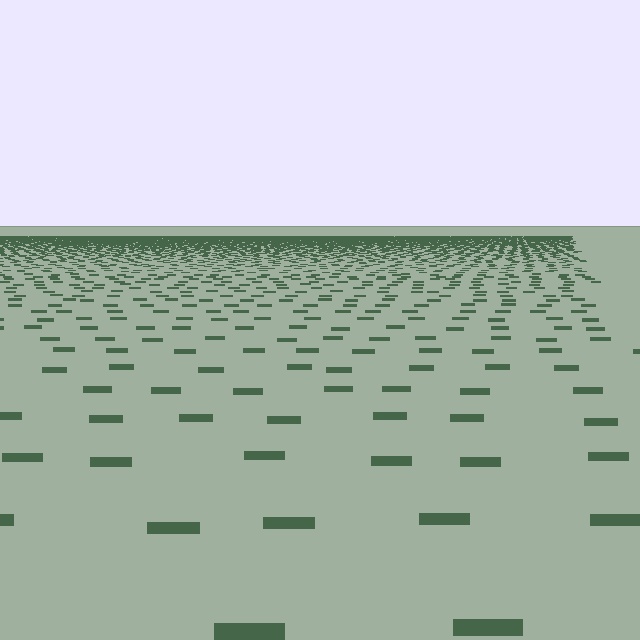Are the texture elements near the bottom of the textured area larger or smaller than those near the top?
Larger. Near the bottom, elements are closer to the viewer and appear at a bigger on-screen size.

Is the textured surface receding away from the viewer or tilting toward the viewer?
The surface is receding away from the viewer. Texture elements get smaller and denser toward the top.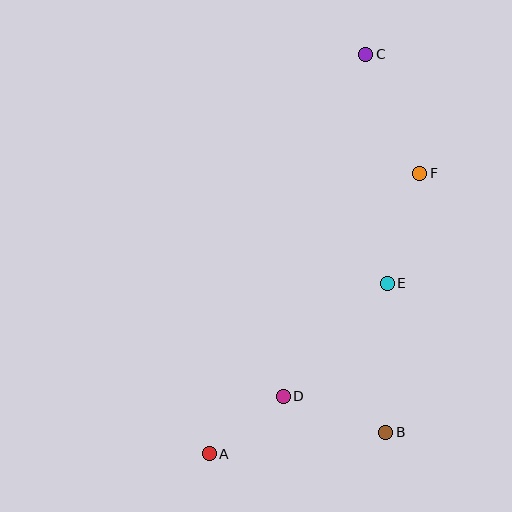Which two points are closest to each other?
Points A and D are closest to each other.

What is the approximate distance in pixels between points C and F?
The distance between C and F is approximately 130 pixels.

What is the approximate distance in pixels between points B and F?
The distance between B and F is approximately 262 pixels.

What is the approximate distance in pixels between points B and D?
The distance between B and D is approximately 109 pixels.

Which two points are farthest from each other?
Points A and C are farthest from each other.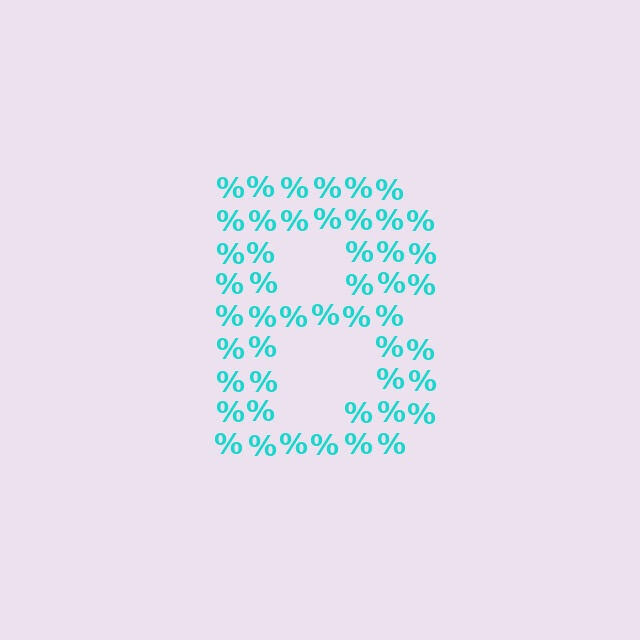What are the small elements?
The small elements are percent signs.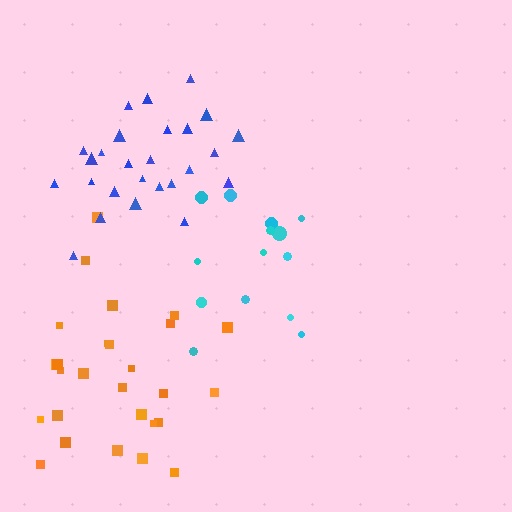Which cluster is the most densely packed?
Blue.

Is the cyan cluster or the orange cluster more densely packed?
Orange.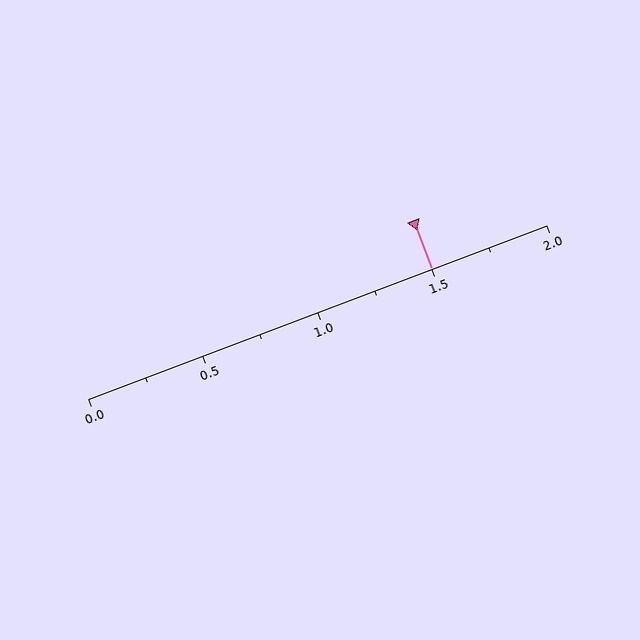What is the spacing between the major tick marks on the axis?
The major ticks are spaced 0.5 apart.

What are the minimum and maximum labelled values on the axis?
The axis runs from 0.0 to 2.0.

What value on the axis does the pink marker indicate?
The marker indicates approximately 1.5.